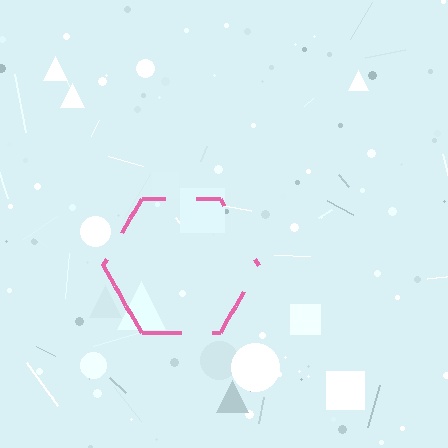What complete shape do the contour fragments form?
The contour fragments form a hexagon.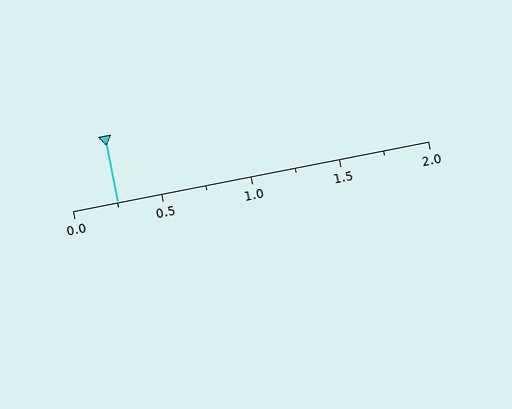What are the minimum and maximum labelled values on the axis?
The axis runs from 0.0 to 2.0.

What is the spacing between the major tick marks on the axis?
The major ticks are spaced 0.5 apart.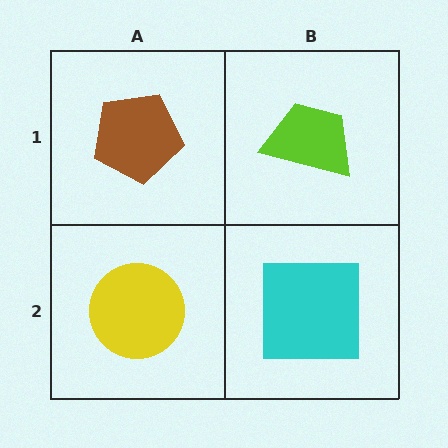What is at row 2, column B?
A cyan square.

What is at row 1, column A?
A brown pentagon.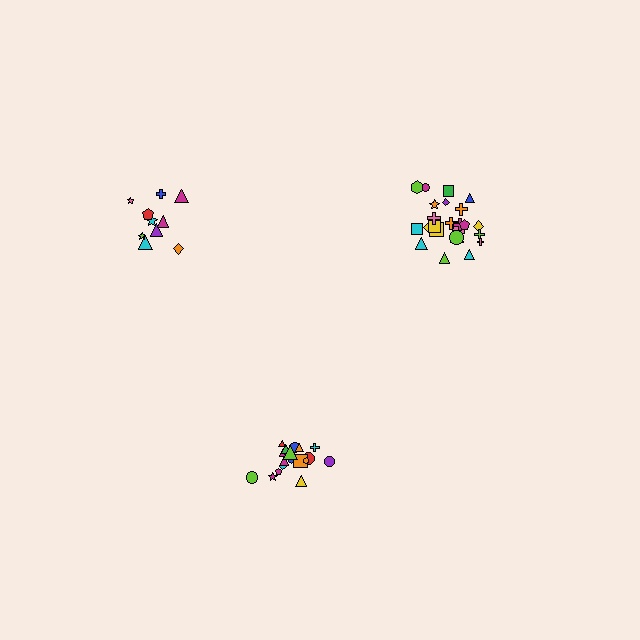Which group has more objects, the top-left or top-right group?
The top-right group.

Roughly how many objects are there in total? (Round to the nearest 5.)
Roughly 55 objects in total.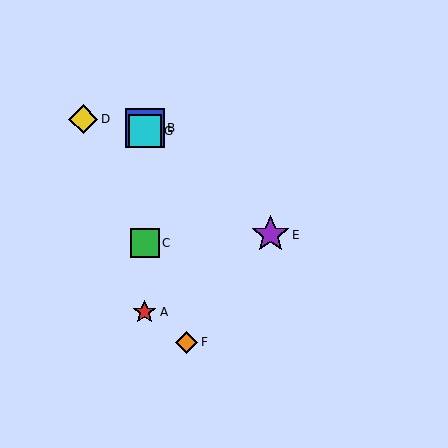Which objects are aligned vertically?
Objects A, B, C, G are aligned vertically.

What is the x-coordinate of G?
Object G is at x≈145.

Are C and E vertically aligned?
No, C is at x≈145 and E is at x≈270.